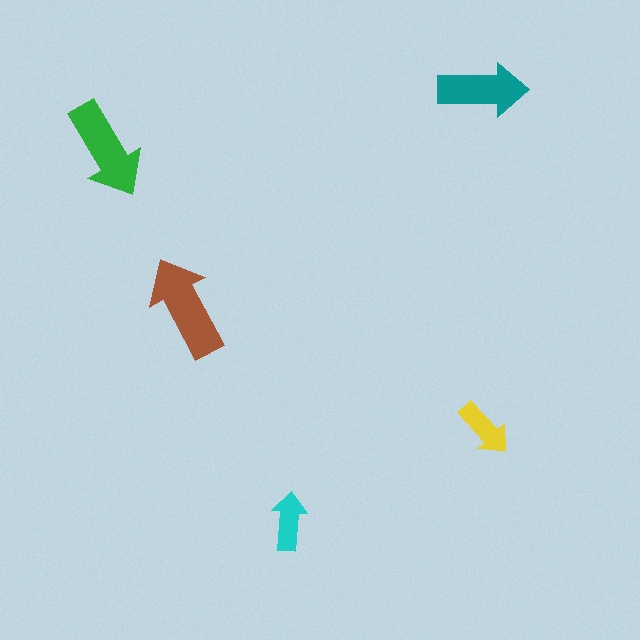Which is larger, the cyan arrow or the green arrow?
The green one.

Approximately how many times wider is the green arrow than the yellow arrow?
About 1.5 times wider.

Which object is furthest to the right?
The yellow arrow is rightmost.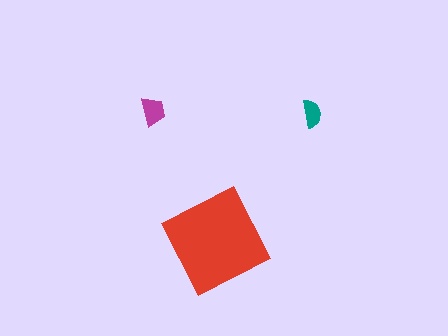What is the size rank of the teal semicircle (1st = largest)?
3rd.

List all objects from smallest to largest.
The teal semicircle, the magenta trapezoid, the red diamond.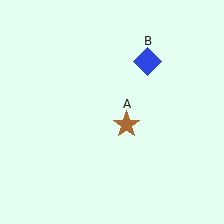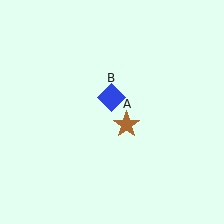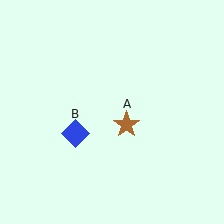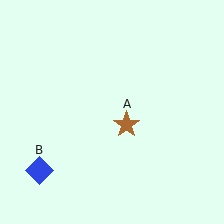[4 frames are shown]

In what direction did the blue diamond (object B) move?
The blue diamond (object B) moved down and to the left.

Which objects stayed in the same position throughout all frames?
Brown star (object A) remained stationary.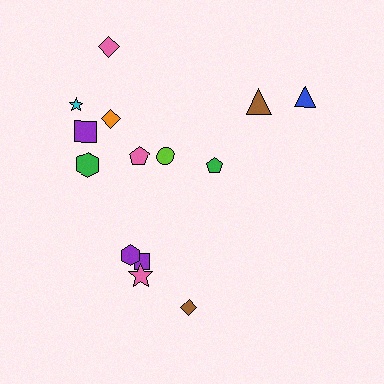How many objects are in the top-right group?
There are 3 objects.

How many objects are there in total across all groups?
There are 14 objects.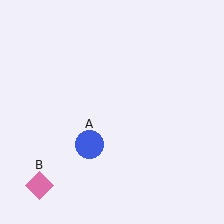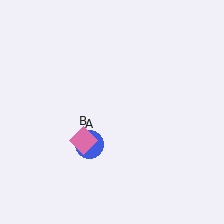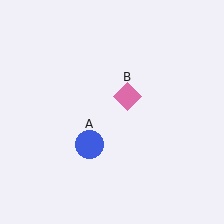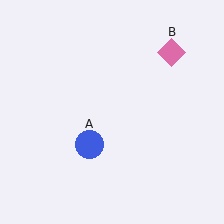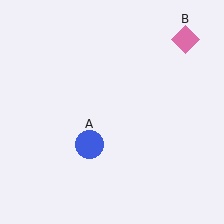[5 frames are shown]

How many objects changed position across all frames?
1 object changed position: pink diamond (object B).